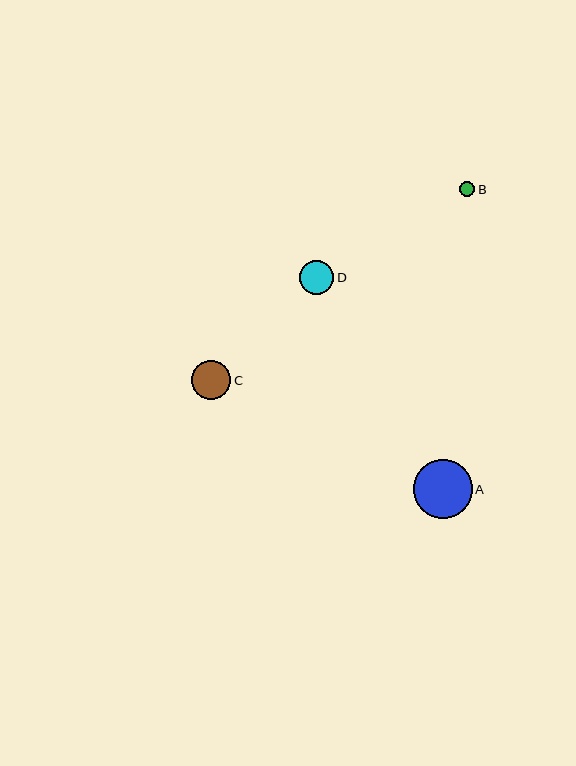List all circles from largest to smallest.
From largest to smallest: A, C, D, B.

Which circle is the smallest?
Circle B is the smallest with a size of approximately 15 pixels.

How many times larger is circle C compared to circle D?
Circle C is approximately 1.1 times the size of circle D.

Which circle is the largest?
Circle A is the largest with a size of approximately 59 pixels.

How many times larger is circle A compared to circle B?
Circle A is approximately 3.8 times the size of circle B.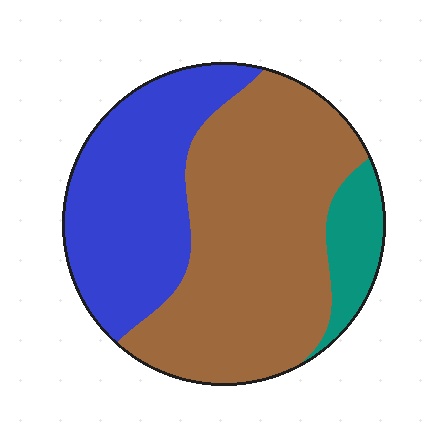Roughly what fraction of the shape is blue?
Blue covers 35% of the shape.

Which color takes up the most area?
Brown, at roughly 55%.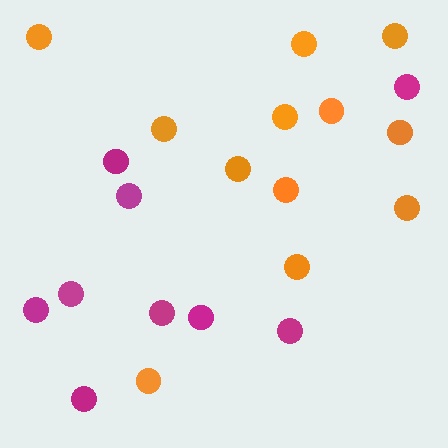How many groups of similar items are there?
There are 2 groups: one group of orange circles (12) and one group of magenta circles (9).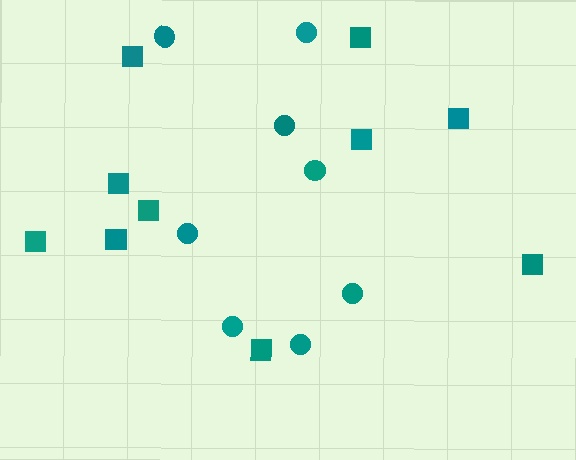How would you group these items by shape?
There are 2 groups: one group of squares (10) and one group of circles (8).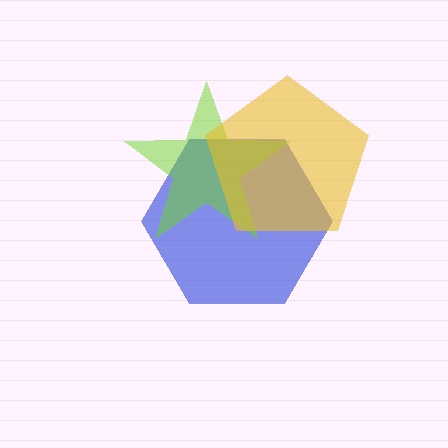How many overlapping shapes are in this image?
There are 3 overlapping shapes in the image.